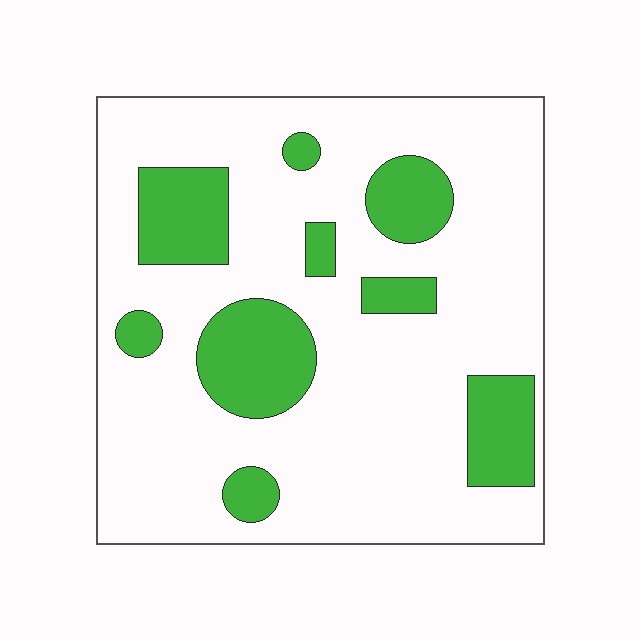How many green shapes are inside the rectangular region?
9.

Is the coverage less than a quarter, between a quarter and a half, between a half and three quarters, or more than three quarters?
Less than a quarter.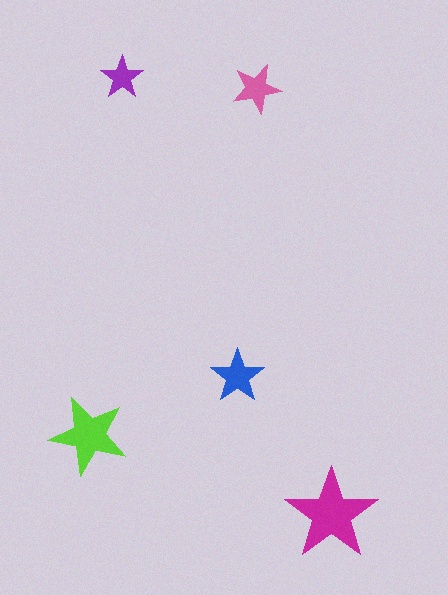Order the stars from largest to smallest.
the magenta one, the lime one, the blue one, the pink one, the purple one.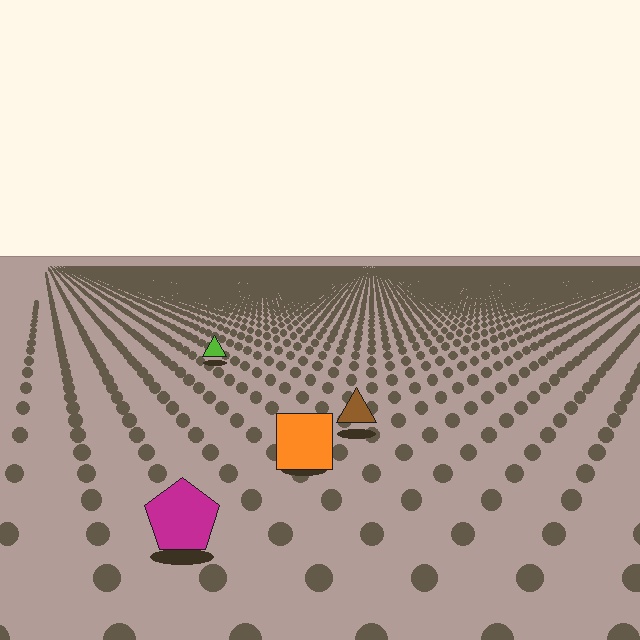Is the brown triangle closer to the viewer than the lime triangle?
Yes. The brown triangle is closer — you can tell from the texture gradient: the ground texture is coarser near it.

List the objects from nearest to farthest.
From nearest to farthest: the magenta pentagon, the orange square, the brown triangle, the lime triangle.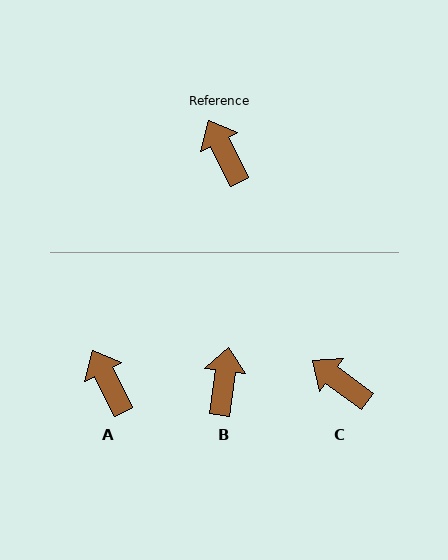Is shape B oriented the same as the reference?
No, it is off by about 35 degrees.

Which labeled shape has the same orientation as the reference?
A.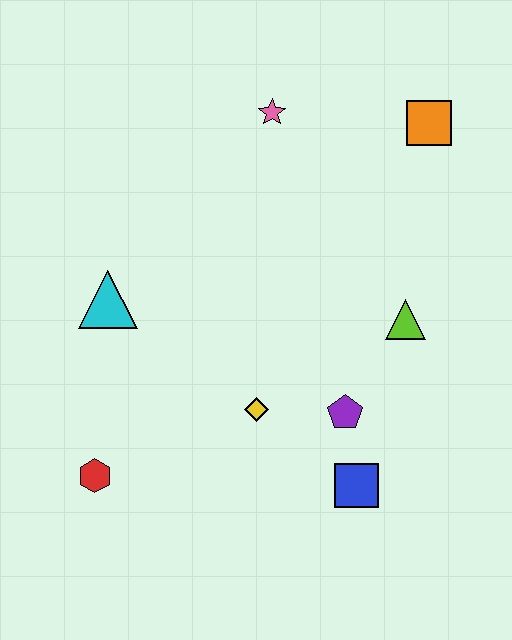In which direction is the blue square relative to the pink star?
The blue square is below the pink star.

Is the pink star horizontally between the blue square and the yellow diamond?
Yes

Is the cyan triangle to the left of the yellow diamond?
Yes